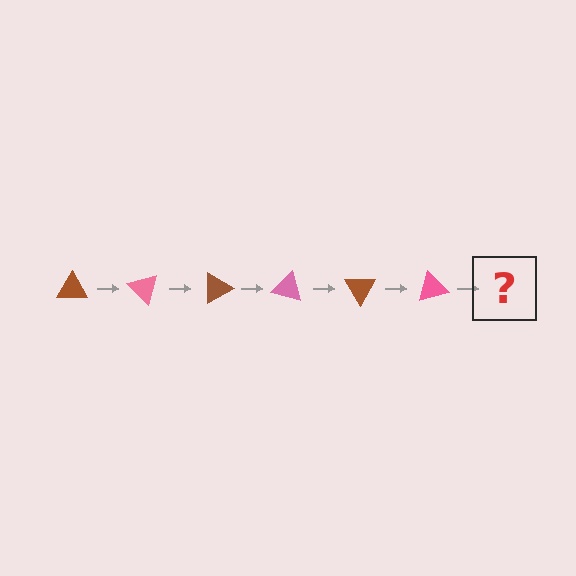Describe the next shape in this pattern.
It should be a brown triangle, rotated 270 degrees from the start.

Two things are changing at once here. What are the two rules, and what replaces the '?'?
The two rules are that it rotates 45 degrees each step and the color cycles through brown and pink. The '?' should be a brown triangle, rotated 270 degrees from the start.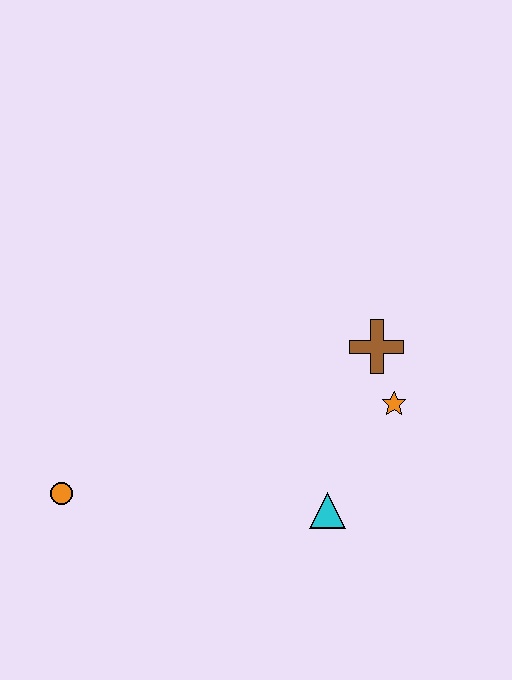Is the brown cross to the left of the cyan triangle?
No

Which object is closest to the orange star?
The brown cross is closest to the orange star.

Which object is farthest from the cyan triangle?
The orange circle is farthest from the cyan triangle.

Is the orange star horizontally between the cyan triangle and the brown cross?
No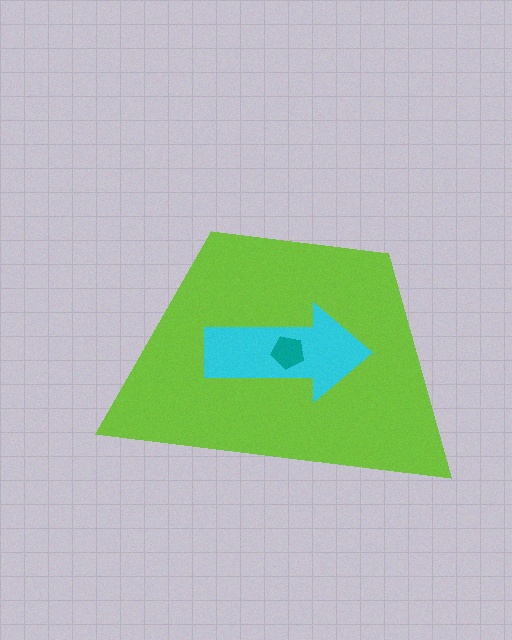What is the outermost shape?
The lime trapezoid.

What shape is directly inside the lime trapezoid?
The cyan arrow.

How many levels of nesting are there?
3.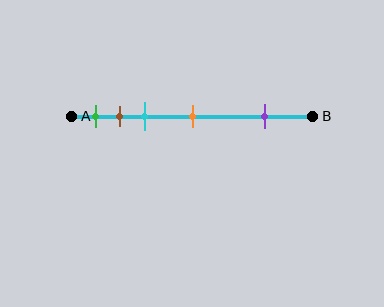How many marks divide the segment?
There are 5 marks dividing the segment.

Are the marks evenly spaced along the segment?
No, the marks are not evenly spaced.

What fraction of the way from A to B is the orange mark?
The orange mark is approximately 50% (0.5) of the way from A to B.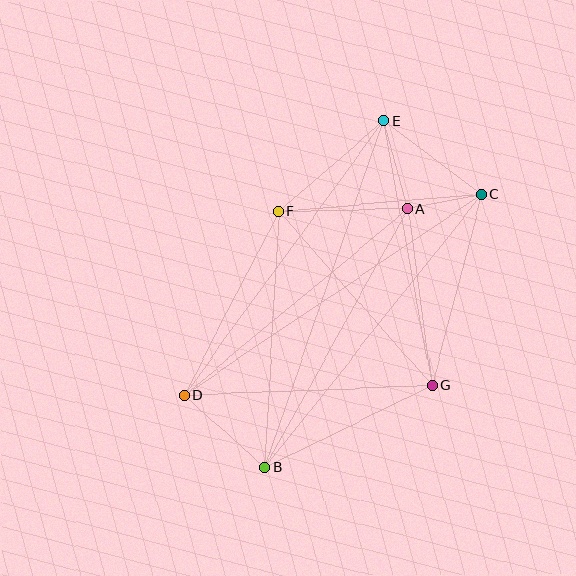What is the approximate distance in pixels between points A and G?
The distance between A and G is approximately 178 pixels.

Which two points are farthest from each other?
Points B and E are farthest from each other.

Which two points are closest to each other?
Points A and C are closest to each other.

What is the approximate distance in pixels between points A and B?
The distance between A and B is approximately 295 pixels.